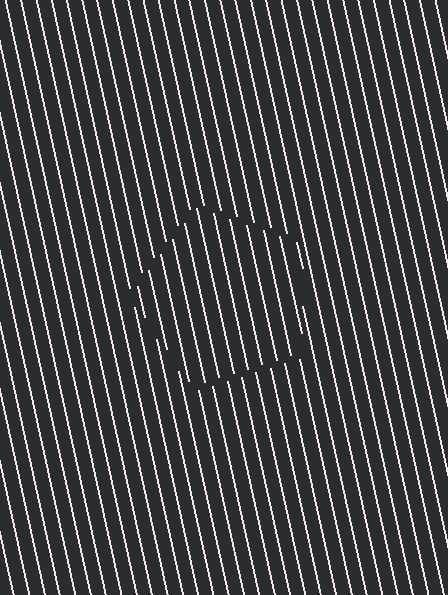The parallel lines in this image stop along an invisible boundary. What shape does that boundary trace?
An illusory pentagon. The interior of the shape contains the same grating, shifted by half a period — the contour is defined by the phase discontinuity where line-ends from the inner and outer gratings abut.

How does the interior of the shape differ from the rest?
The interior of the shape contains the same grating, shifted by half a period — the contour is defined by the phase discontinuity where line-ends from the inner and outer gratings abut.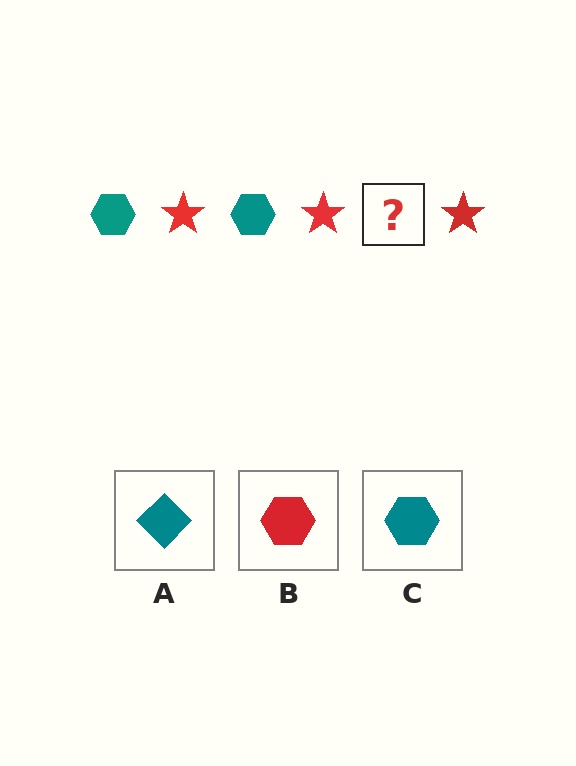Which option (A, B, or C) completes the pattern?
C.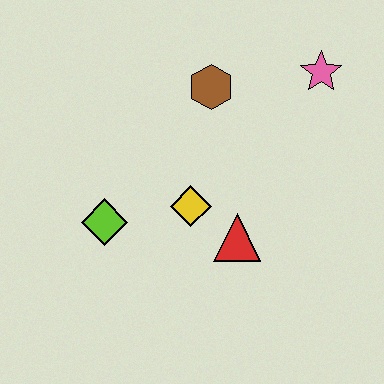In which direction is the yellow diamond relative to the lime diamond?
The yellow diamond is to the right of the lime diamond.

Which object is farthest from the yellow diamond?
The pink star is farthest from the yellow diamond.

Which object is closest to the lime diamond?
The yellow diamond is closest to the lime diamond.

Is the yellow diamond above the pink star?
No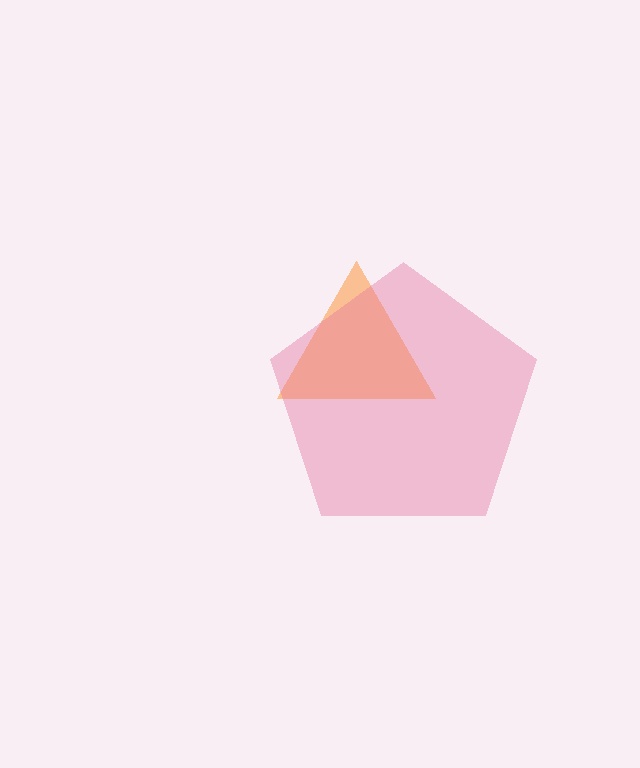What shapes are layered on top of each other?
The layered shapes are: an orange triangle, a pink pentagon.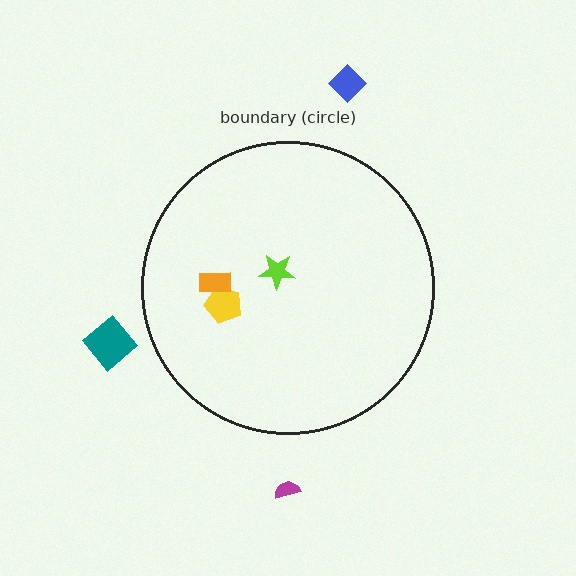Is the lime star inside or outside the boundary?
Inside.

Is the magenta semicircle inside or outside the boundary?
Outside.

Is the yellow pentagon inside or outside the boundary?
Inside.